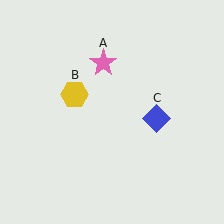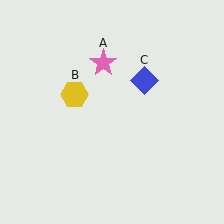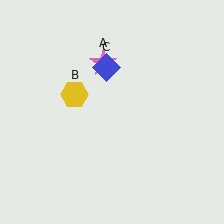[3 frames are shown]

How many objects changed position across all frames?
1 object changed position: blue diamond (object C).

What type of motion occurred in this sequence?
The blue diamond (object C) rotated counterclockwise around the center of the scene.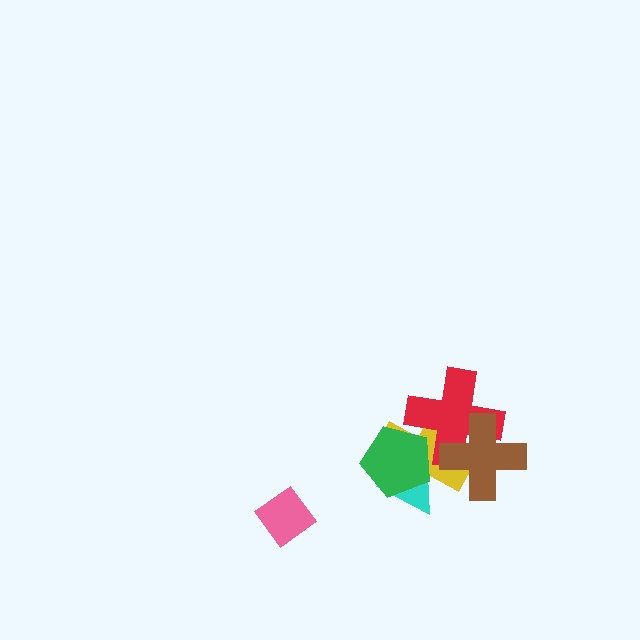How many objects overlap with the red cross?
3 objects overlap with the red cross.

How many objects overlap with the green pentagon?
3 objects overlap with the green pentagon.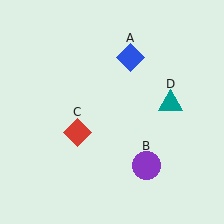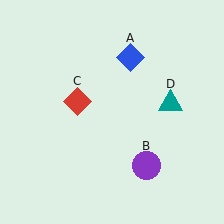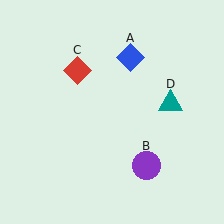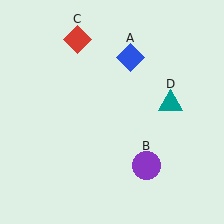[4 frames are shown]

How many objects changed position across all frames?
1 object changed position: red diamond (object C).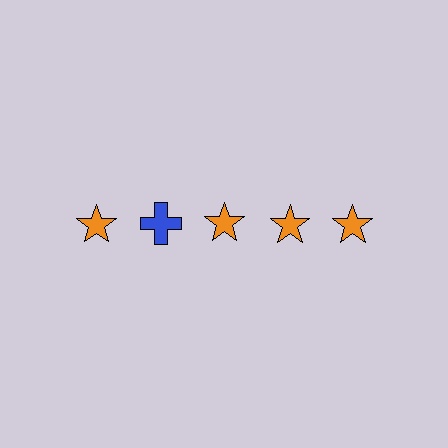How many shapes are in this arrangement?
There are 5 shapes arranged in a grid pattern.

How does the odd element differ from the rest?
It differs in both color (blue instead of orange) and shape (cross instead of star).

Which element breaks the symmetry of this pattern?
The blue cross in the top row, second from left column breaks the symmetry. All other shapes are orange stars.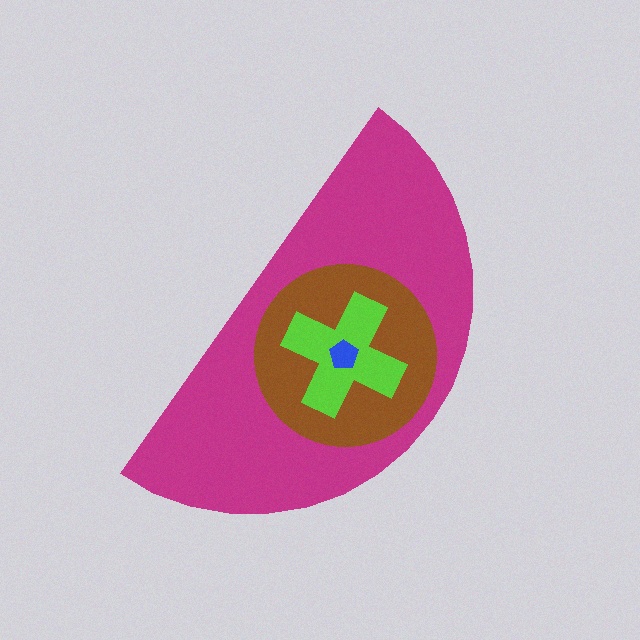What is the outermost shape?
The magenta semicircle.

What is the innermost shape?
The blue pentagon.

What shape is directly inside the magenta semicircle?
The brown circle.